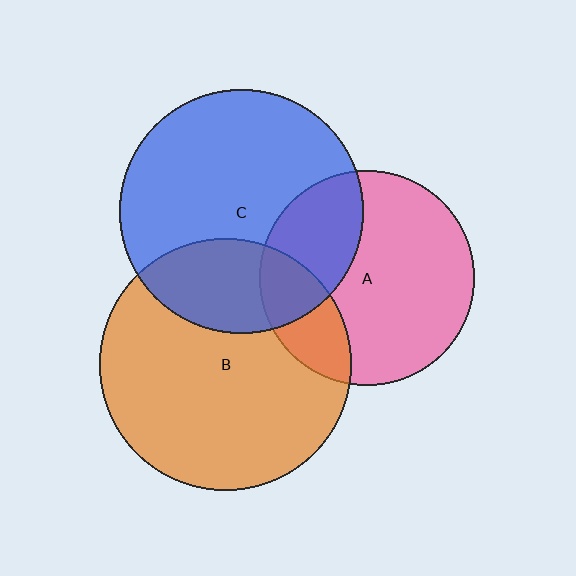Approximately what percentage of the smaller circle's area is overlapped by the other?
Approximately 30%.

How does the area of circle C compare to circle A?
Approximately 1.3 times.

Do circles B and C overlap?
Yes.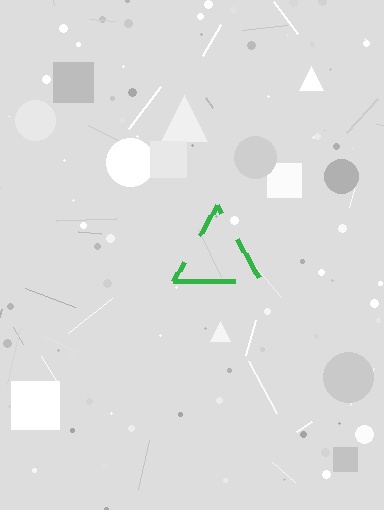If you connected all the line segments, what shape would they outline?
They would outline a triangle.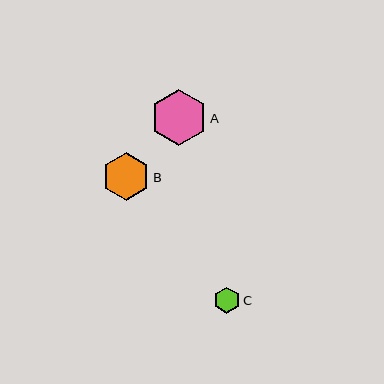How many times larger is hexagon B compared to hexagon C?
Hexagon B is approximately 1.9 times the size of hexagon C.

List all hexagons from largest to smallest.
From largest to smallest: A, B, C.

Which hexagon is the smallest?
Hexagon C is the smallest with a size of approximately 26 pixels.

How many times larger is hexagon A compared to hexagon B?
Hexagon A is approximately 1.2 times the size of hexagon B.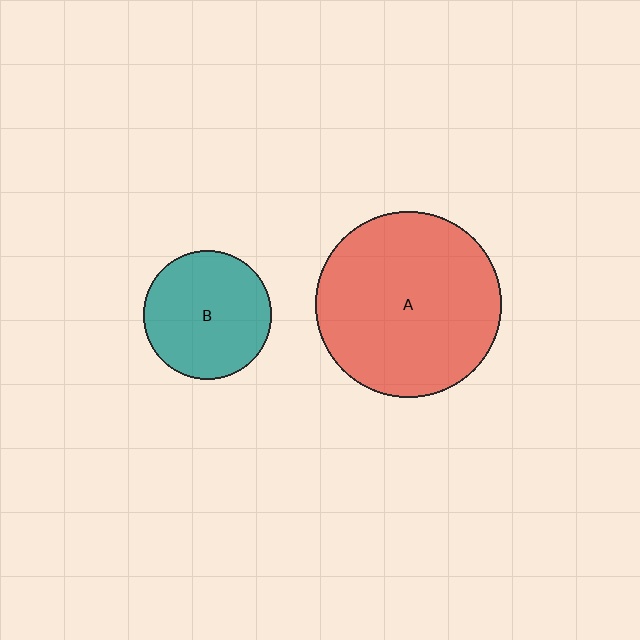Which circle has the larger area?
Circle A (red).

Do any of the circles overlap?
No, none of the circles overlap.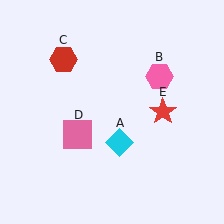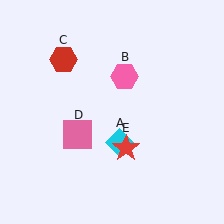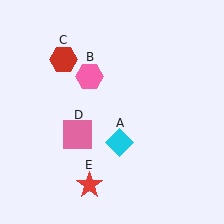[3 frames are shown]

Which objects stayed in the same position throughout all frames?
Cyan diamond (object A) and red hexagon (object C) and pink square (object D) remained stationary.